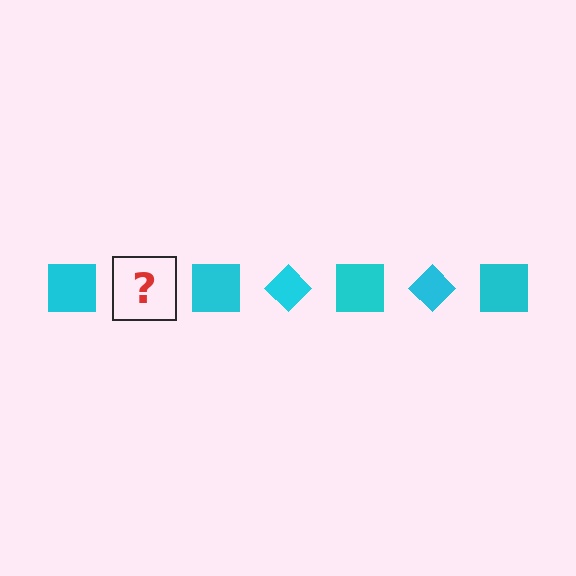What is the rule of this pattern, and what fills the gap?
The rule is that the pattern cycles through square, diamond shapes in cyan. The gap should be filled with a cyan diamond.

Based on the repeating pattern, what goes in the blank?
The blank should be a cyan diamond.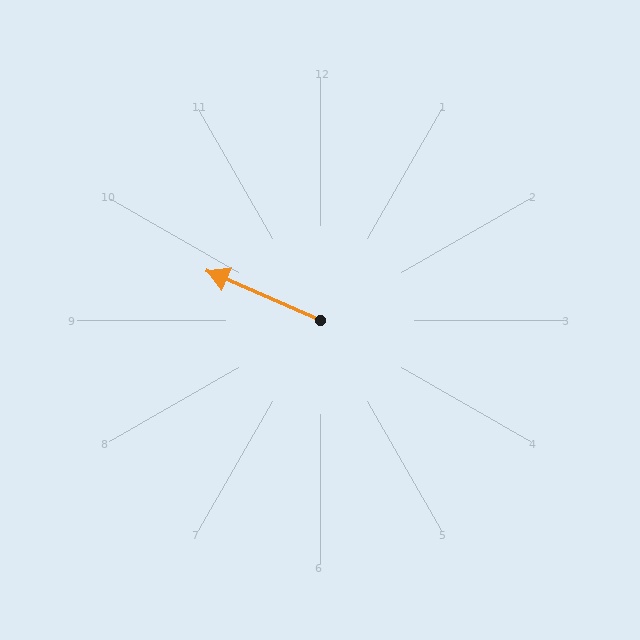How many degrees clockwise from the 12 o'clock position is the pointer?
Approximately 294 degrees.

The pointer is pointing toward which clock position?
Roughly 10 o'clock.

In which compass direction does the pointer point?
Northwest.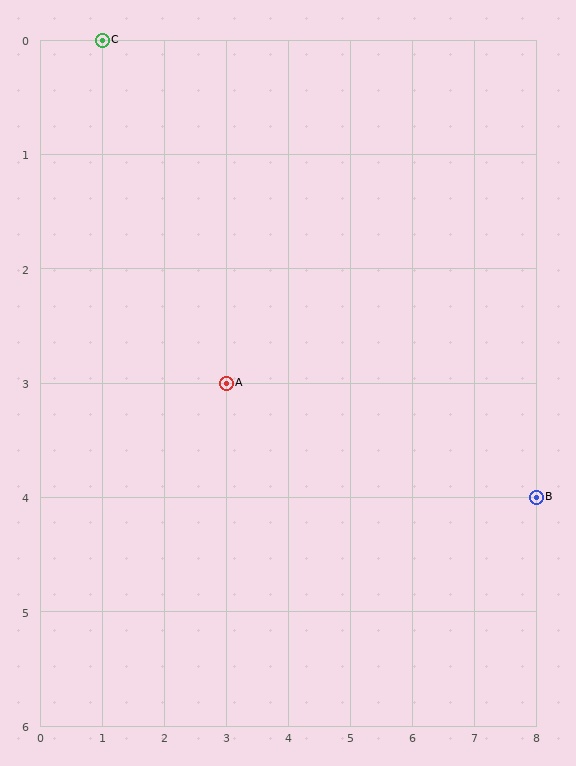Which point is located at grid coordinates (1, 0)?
Point C is at (1, 0).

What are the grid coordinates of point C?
Point C is at grid coordinates (1, 0).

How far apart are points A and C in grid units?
Points A and C are 2 columns and 3 rows apart (about 3.6 grid units diagonally).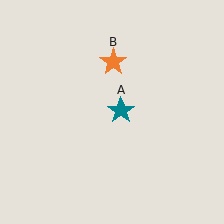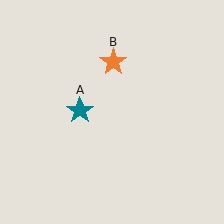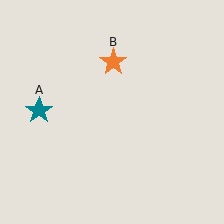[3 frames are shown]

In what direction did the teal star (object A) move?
The teal star (object A) moved left.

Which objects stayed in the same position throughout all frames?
Orange star (object B) remained stationary.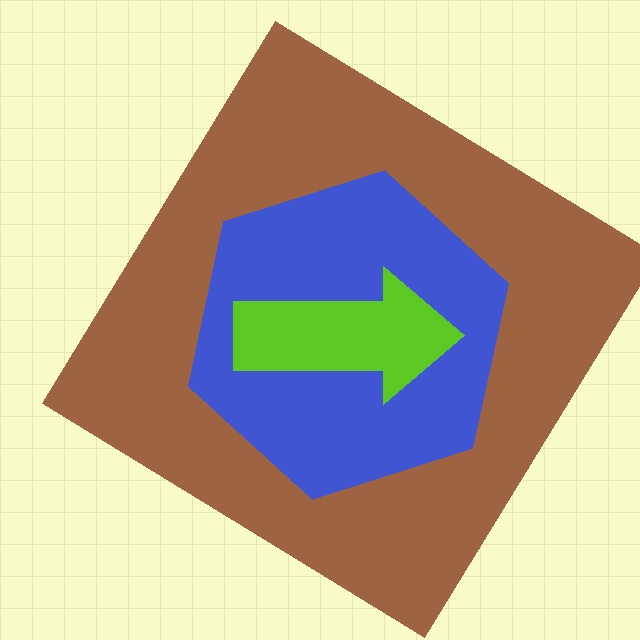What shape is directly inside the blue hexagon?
The lime arrow.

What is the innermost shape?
The lime arrow.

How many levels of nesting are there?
3.